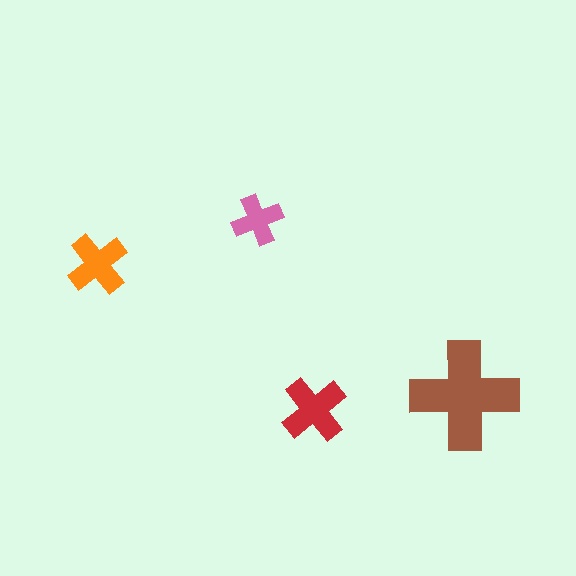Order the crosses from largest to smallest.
the brown one, the red one, the orange one, the pink one.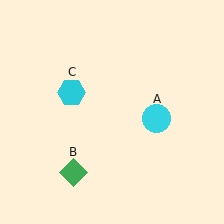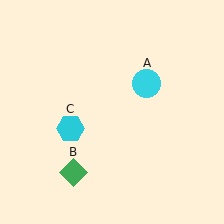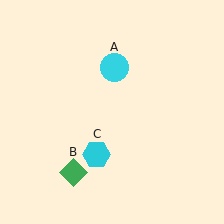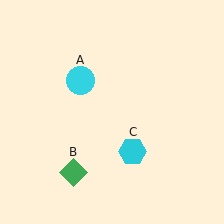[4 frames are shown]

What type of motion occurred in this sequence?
The cyan circle (object A), cyan hexagon (object C) rotated counterclockwise around the center of the scene.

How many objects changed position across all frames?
2 objects changed position: cyan circle (object A), cyan hexagon (object C).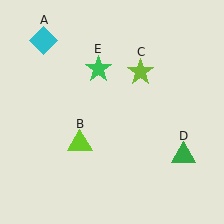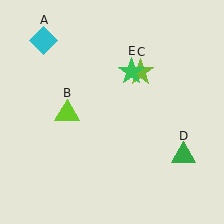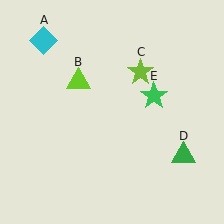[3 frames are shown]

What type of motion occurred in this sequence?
The lime triangle (object B), green star (object E) rotated clockwise around the center of the scene.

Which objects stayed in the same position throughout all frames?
Cyan diamond (object A) and lime star (object C) and green triangle (object D) remained stationary.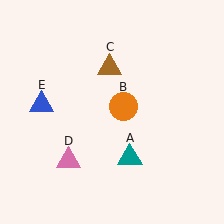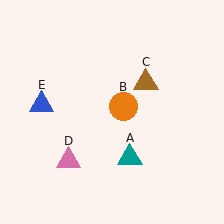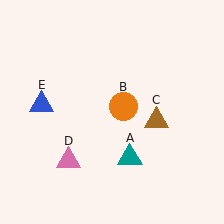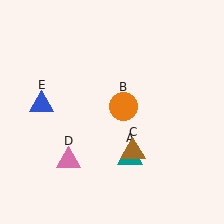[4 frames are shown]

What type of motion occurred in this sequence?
The brown triangle (object C) rotated clockwise around the center of the scene.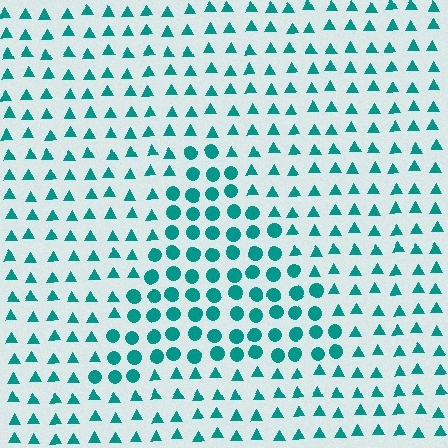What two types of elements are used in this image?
The image uses circles inside the triangle region and triangles outside it.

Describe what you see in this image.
The image is filled with small teal elements arranged in a uniform grid. A triangle-shaped region contains circles, while the surrounding area contains triangles. The boundary is defined purely by the change in element shape.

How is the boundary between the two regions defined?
The boundary is defined by a change in element shape: circles inside vs. triangles outside. All elements share the same color and spacing.